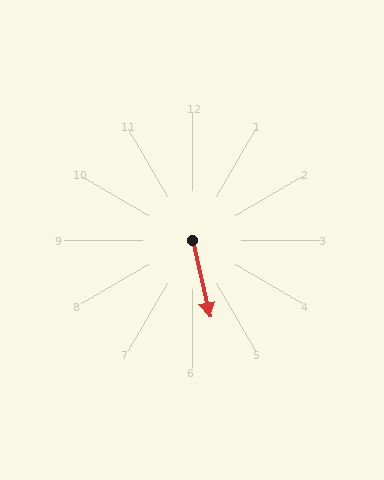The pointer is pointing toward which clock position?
Roughly 6 o'clock.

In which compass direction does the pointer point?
South.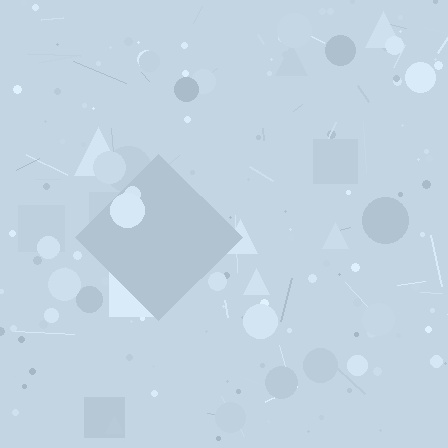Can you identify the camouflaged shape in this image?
The camouflaged shape is a diamond.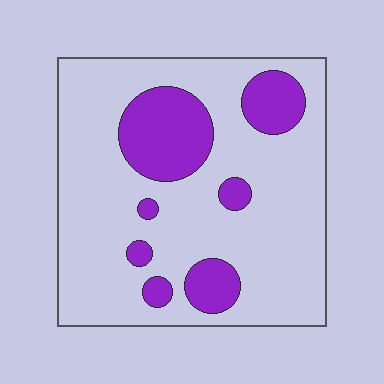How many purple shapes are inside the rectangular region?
7.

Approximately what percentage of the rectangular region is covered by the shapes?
Approximately 20%.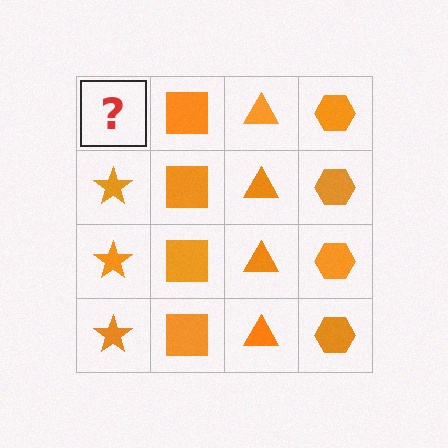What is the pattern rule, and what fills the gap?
The rule is that each column has a consistent shape. The gap should be filled with an orange star.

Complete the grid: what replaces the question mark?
The question mark should be replaced with an orange star.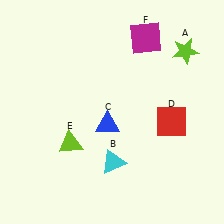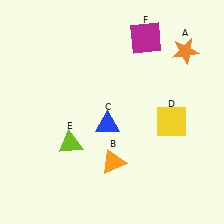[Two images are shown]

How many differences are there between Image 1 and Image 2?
There are 3 differences between the two images.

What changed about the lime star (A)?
In Image 1, A is lime. In Image 2, it changed to orange.